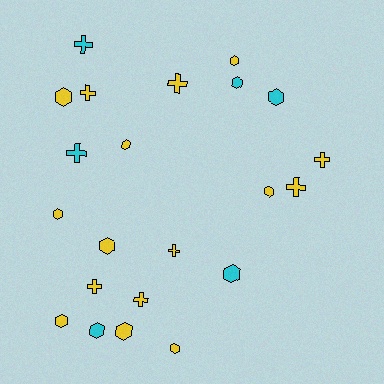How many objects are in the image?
There are 22 objects.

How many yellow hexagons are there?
There are 9 yellow hexagons.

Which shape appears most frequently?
Hexagon, with 13 objects.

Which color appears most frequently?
Yellow, with 16 objects.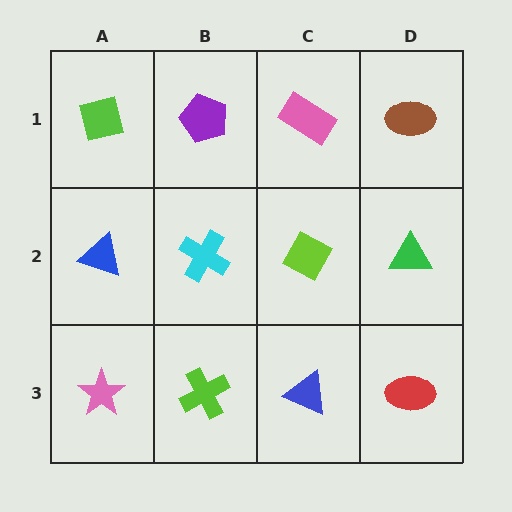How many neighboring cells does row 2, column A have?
3.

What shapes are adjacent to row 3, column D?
A green triangle (row 2, column D), a blue triangle (row 3, column C).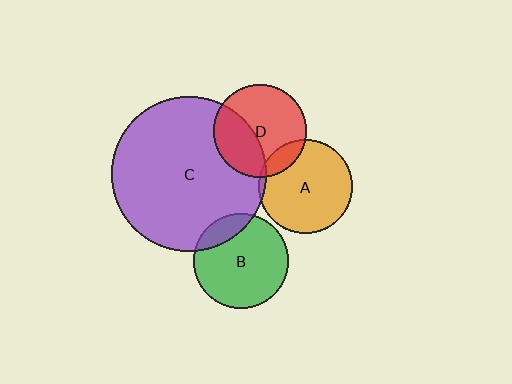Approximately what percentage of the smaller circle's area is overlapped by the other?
Approximately 35%.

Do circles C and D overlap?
Yes.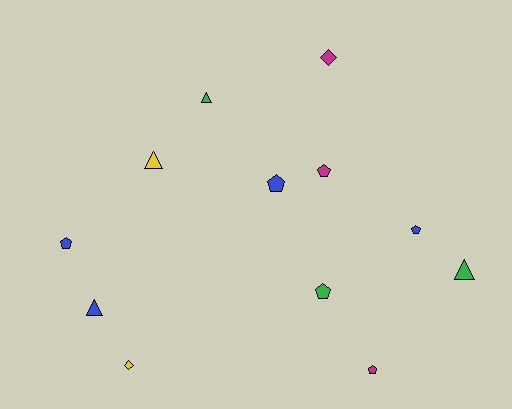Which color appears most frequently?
Blue, with 4 objects.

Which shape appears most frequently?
Pentagon, with 6 objects.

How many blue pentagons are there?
There are 3 blue pentagons.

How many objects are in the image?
There are 12 objects.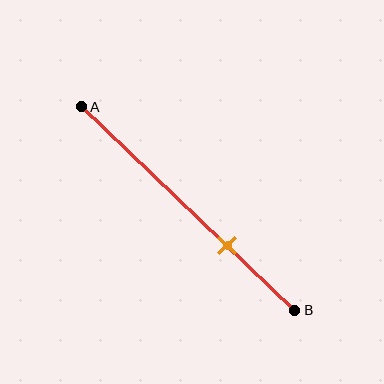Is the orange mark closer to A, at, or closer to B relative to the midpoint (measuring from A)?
The orange mark is closer to point B than the midpoint of segment AB.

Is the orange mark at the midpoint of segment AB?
No, the mark is at about 70% from A, not at the 50% midpoint.